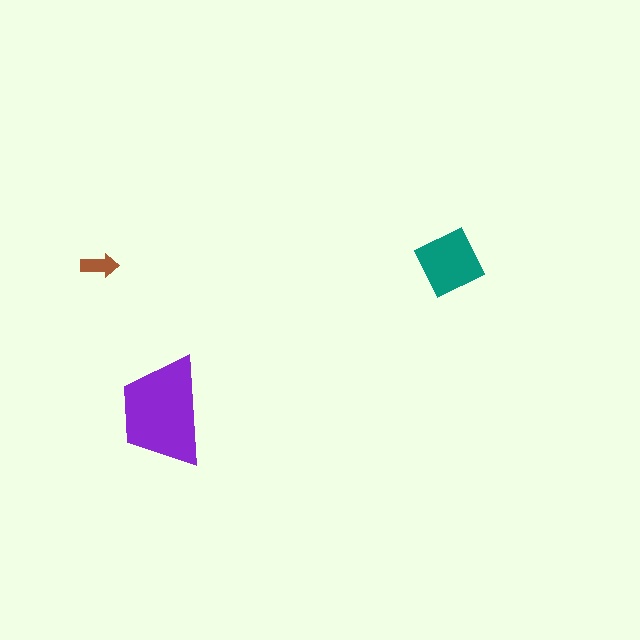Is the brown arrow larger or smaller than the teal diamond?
Smaller.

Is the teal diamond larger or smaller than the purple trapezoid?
Smaller.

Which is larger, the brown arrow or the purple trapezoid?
The purple trapezoid.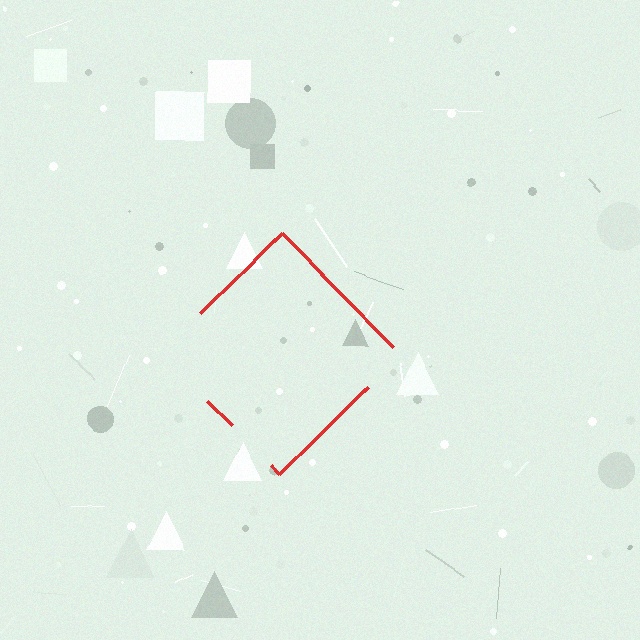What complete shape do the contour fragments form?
The contour fragments form a diamond.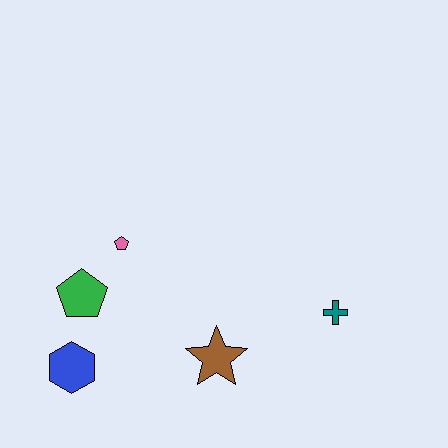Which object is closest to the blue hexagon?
The green pentagon is closest to the blue hexagon.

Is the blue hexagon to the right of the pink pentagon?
No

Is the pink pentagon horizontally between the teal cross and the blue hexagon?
Yes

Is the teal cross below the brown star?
No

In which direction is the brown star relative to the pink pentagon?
The brown star is below the pink pentagon.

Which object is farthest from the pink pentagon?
The teal cross is farthest from the pink pentagon.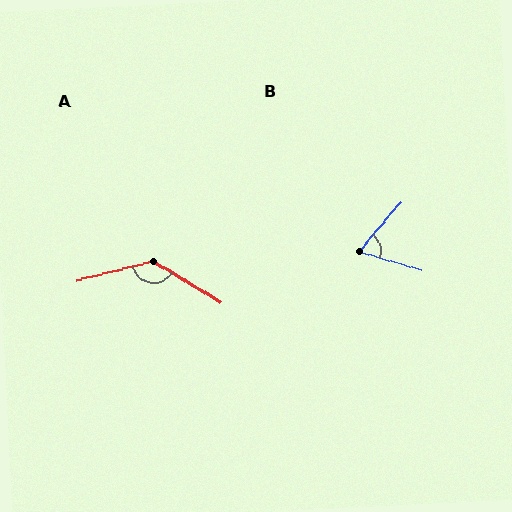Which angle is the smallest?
B, at approximately 66 degrees.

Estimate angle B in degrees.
Approximately 66 degrees.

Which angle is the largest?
A, at approximately 134 degrees.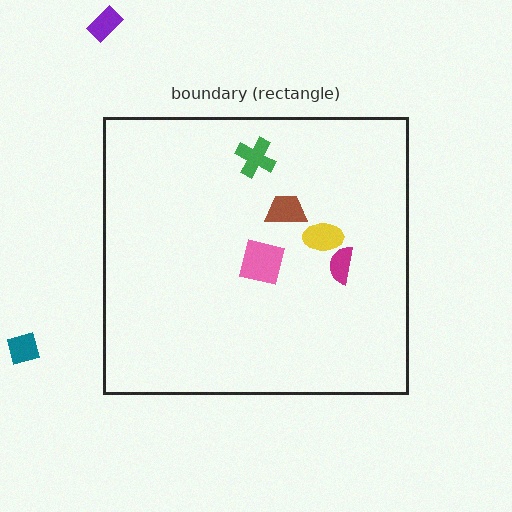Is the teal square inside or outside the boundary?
Outside.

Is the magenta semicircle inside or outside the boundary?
Inside.